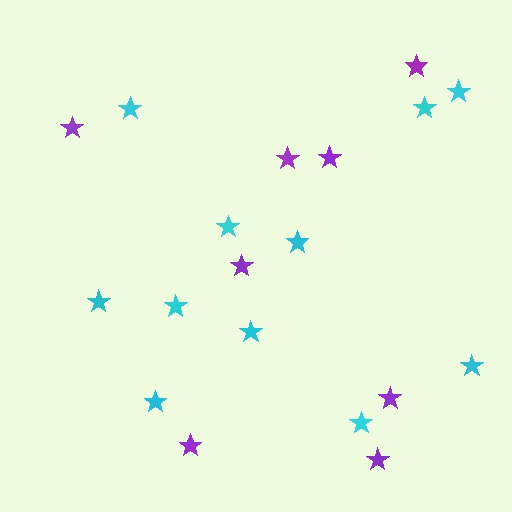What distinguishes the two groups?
There are 2 groups: one group of cyan stars (11) and one group of purple stars (8).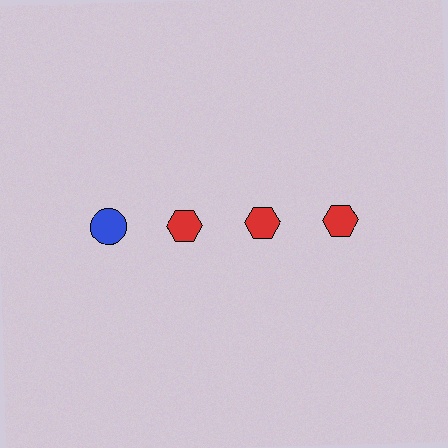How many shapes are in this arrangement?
There are 4 shapes arranged in a grid pattern.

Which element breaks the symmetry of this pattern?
The blue circle in the top row, leftmost column breaks the symmetry. All other shapes are red hexagons.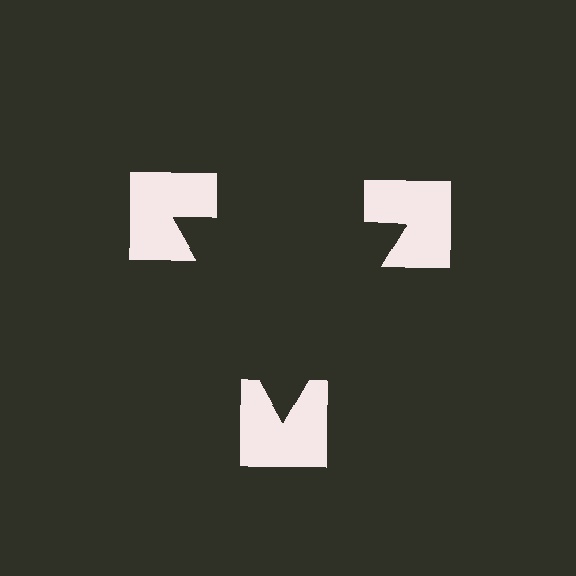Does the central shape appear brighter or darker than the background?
It typically appears slightly darker than the background, even though no actual brightness change is drawn.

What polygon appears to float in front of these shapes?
An illusory triangle — its edges are inferred from the aligned wedge cuts in the notched squares, not physically drawn.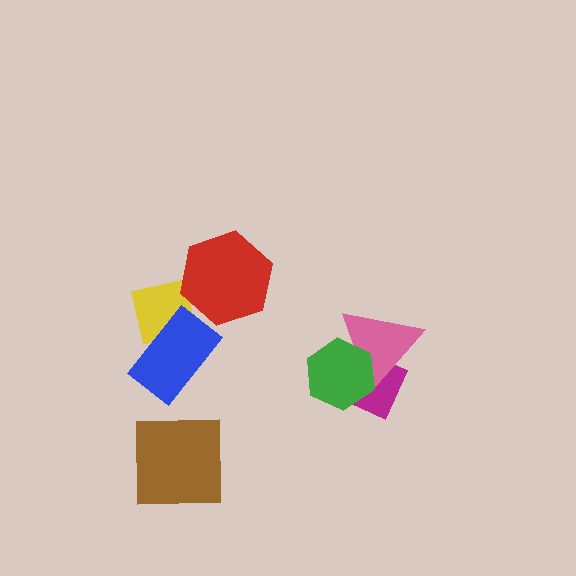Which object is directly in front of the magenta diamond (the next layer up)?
The pink triangle is directly in front of the magenta diamond.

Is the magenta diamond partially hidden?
Yes, it is partially covered by another shape.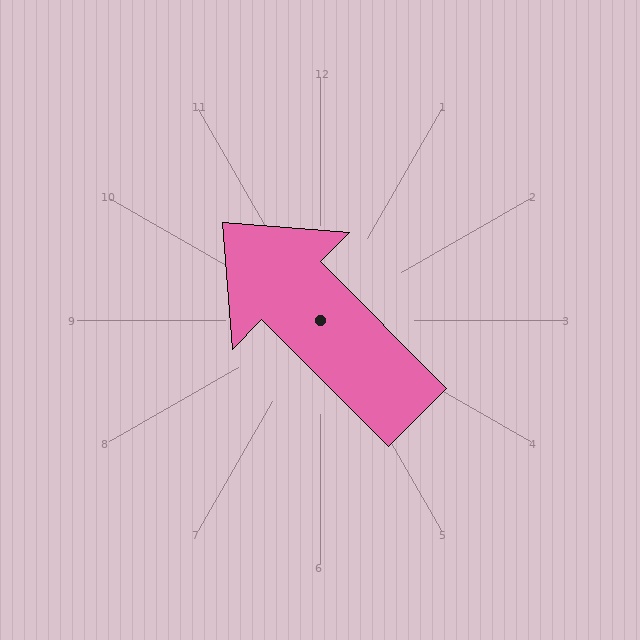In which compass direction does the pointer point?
Northwest.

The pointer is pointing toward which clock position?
Roughly 11 o'clock.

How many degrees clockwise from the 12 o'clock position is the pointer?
Approximately 315 degrees.